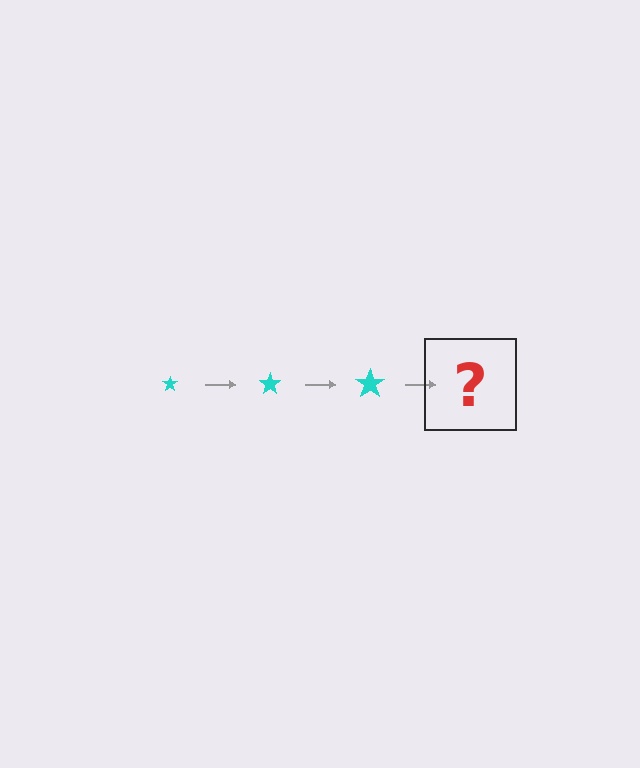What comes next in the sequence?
The next element should be a cyan star, larger than the previous one.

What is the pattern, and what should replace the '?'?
The pattern is that the star gets progressively larger each step. The '?' should be a cyan star, larger than the previous one.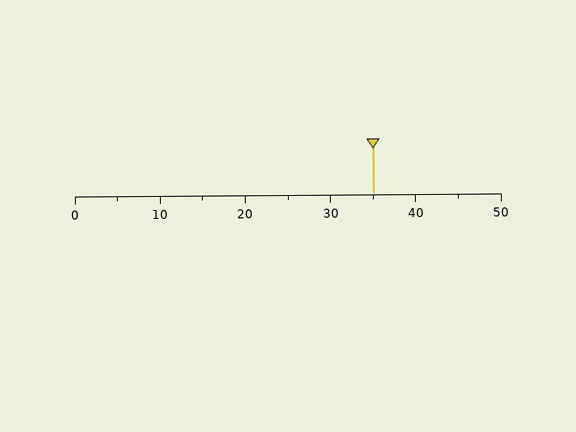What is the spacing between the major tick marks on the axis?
The major ticks are spaced 10 apart.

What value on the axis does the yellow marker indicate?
The marker indicates approximately 35.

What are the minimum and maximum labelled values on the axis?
The axis runs from 0 to 50.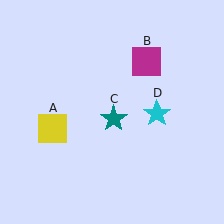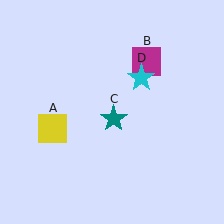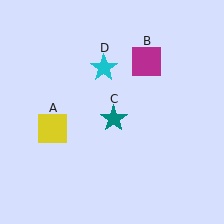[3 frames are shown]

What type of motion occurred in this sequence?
The cyan star (object D) rotated counterclockwise around the center of the scene.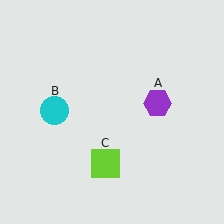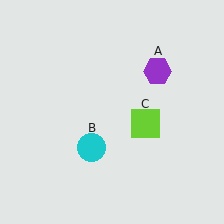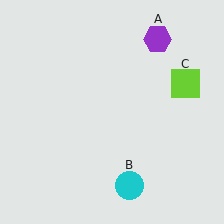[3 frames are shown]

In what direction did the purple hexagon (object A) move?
The purple hexagon (object A) moved up.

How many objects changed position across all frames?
3 objects changed position: purple hexagon (object A), cyan circle (object B), lime square (object C).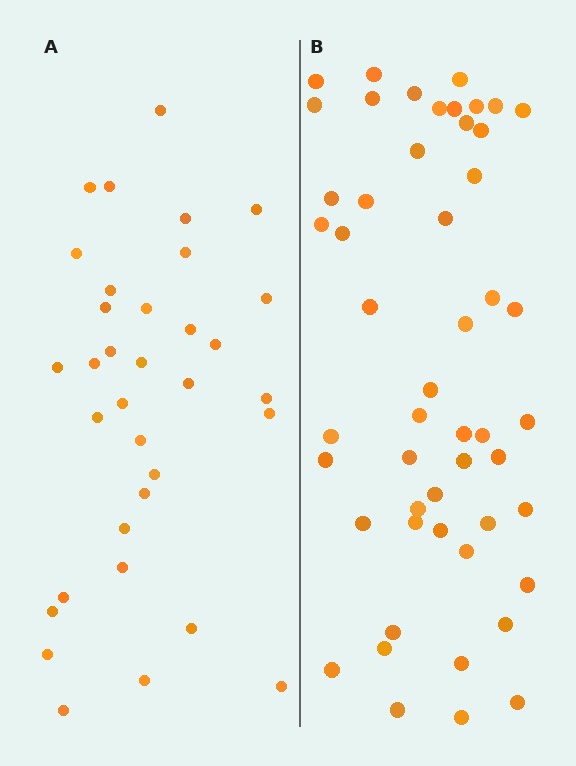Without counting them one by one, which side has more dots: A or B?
Region B (the right region) has more dots.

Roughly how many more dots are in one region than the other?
Region B has approximately 15 more dots than region A.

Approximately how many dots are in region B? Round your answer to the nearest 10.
About 50 dots. (The exact count is 51, which rounds to 50.)